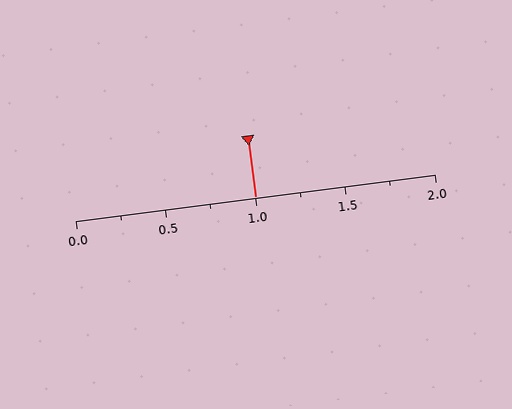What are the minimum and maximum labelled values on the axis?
The axis runs from 0.0 to 2.0.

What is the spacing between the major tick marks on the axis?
The major ticks are spaced 0.5 apart.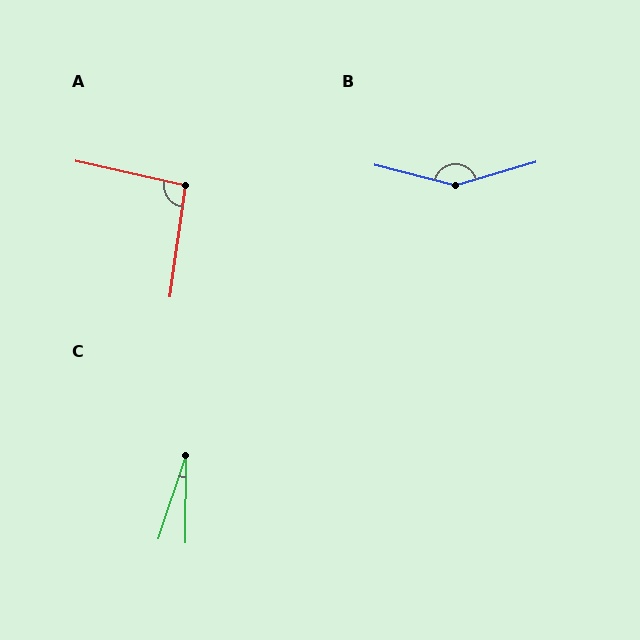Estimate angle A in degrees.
Approximately 95 degrees.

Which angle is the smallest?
C, at approximately 18 degrees.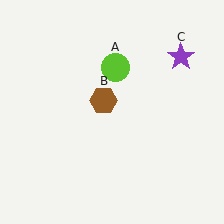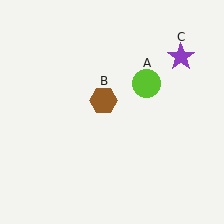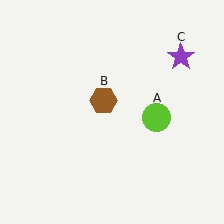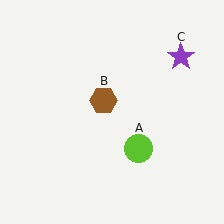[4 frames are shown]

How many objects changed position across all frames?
1 object changed position: lime circle (object A).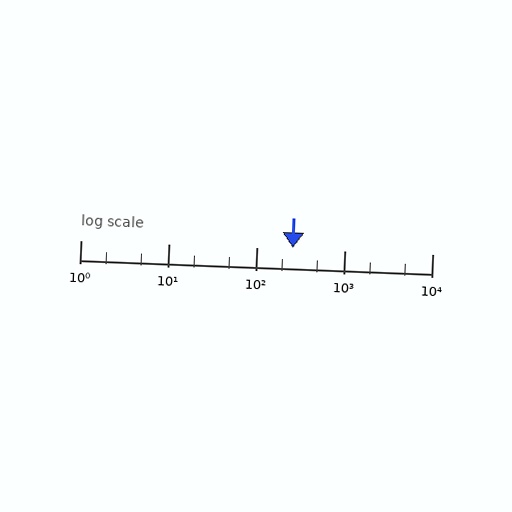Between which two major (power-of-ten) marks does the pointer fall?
The pointer is between 100 and 1000.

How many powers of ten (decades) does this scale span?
The scale spans 4 decades, from 1 to 10000.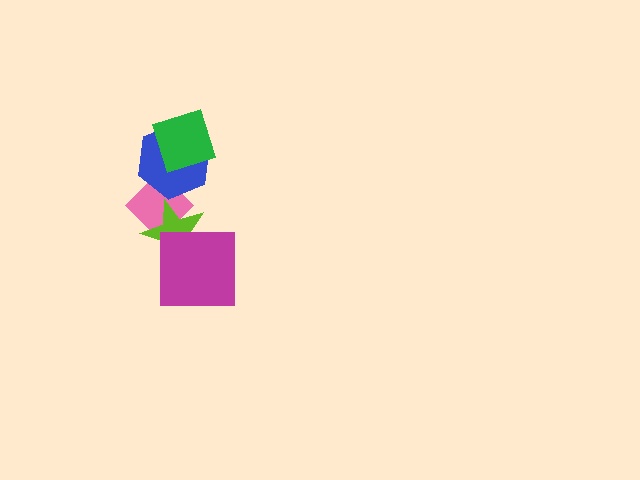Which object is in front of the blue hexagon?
The green diamond is in front of the blue hexagon.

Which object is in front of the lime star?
The magenta square is in front of the lime star.